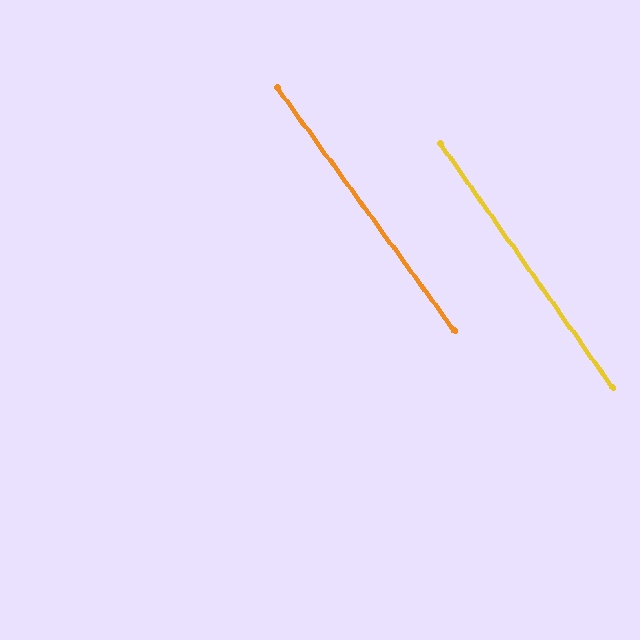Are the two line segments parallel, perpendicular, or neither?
Parallel — their directions differ by only 0.8°.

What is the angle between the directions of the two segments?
Approximately 1 degree.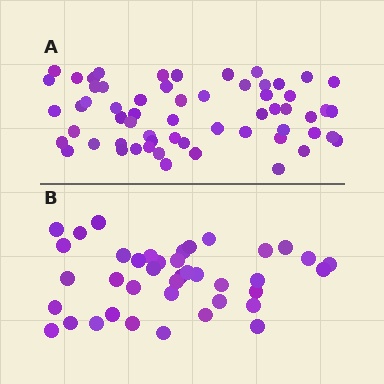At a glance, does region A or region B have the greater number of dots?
Region A (the top region) has more dots.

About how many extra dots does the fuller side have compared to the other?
Region A has approximately 20 more dots than region B.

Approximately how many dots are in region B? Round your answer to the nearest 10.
About 40 dots.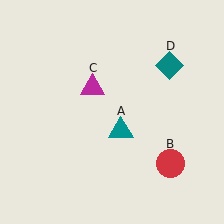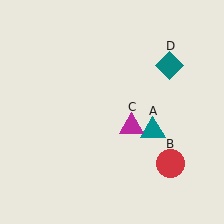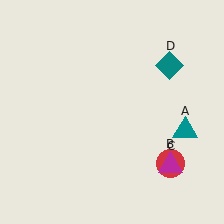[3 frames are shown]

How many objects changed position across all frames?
2 objects changed position: teal triangle (object A), magenta triangle (object C).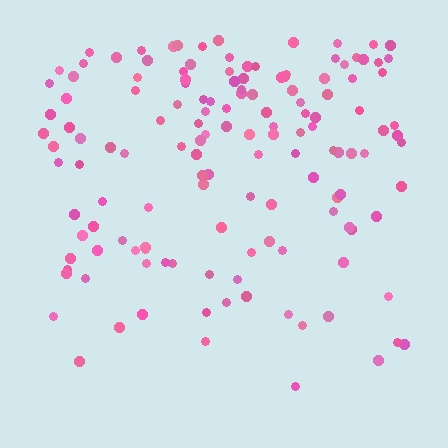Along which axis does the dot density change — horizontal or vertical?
Vertical.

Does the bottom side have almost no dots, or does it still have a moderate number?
Still a moderate number, just noticeably fewer than the top.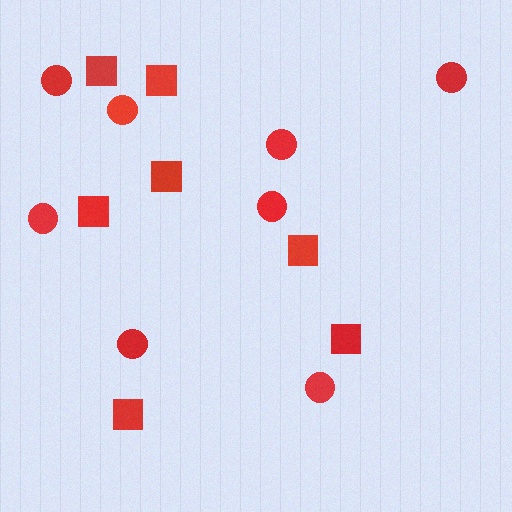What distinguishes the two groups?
There are 2 groups: one group of circles (8) and one group of squares (7).